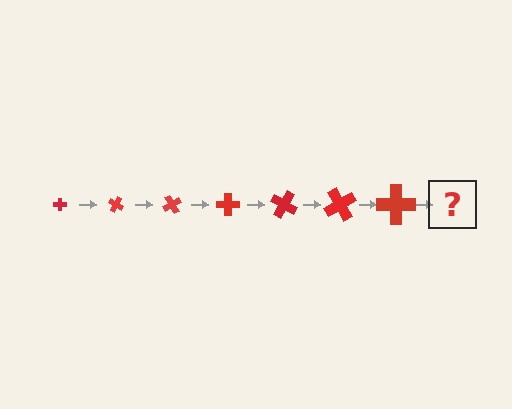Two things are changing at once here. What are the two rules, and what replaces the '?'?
The two rules are that the cross grows larger each step and it rotates 30 degrees each step. The '?' should be a cross, larger than the previous one and rotated 210 degrees from the start.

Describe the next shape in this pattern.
It should be a cross, larger than the previous one and rotated 210 degrees from the start.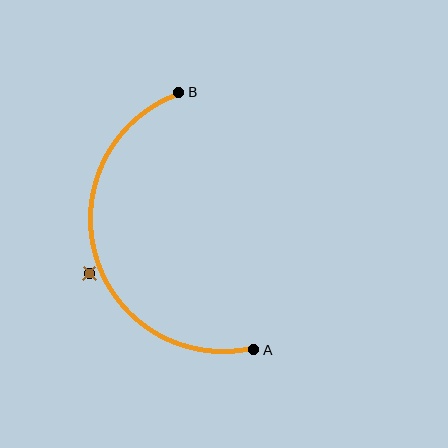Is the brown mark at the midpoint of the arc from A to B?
No — the brown mark does not lie on the arc at all. It sits slightly outside the curve.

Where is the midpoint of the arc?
The arc midpoint is the point on the curve farthest from the straight line joining A and B. It sits to the left of that line.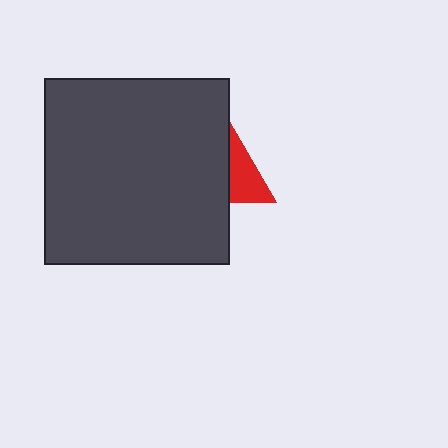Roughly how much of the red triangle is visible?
A small part of it is visible (roughly 33%).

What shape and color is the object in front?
The object in front is a dark gray square.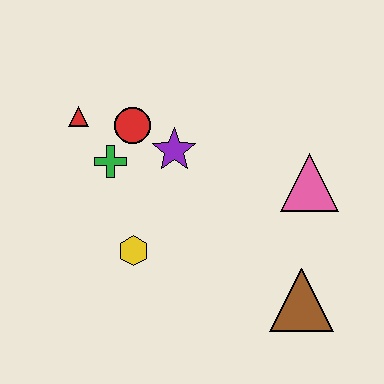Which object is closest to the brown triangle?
The pink triangle is closest to the brown triangle.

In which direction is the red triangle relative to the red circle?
The red triangle is to the left of the red circle.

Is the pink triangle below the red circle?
Yes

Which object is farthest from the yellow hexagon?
The pink triangle is farthest from the yellow hexagon.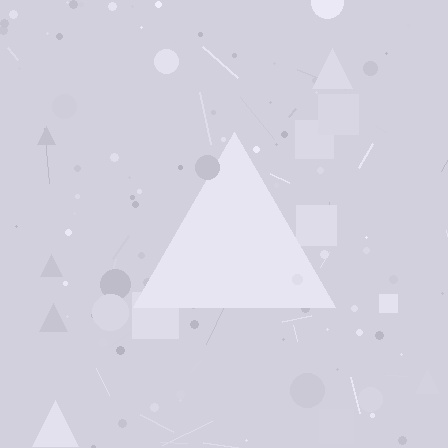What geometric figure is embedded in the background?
A triangle is embedded in the background.